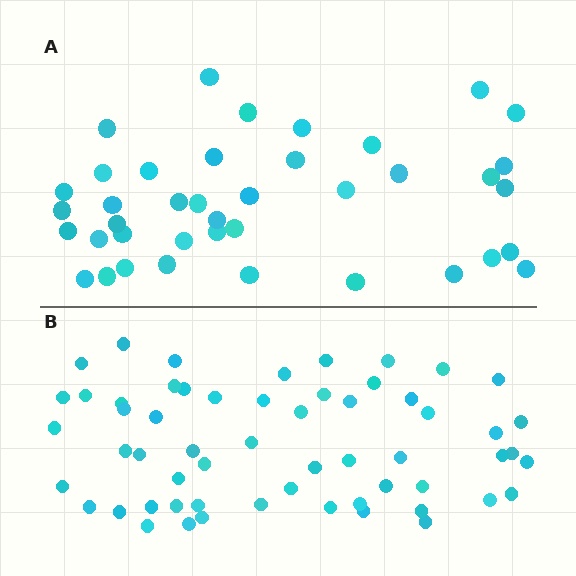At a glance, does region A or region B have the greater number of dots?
Region B (the bottom region) has more dots.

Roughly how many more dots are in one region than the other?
Region B has approximately 20 more dots than region A.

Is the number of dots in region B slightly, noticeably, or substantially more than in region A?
Region B has substantially more. The ratio is roughly 1.4 to 1.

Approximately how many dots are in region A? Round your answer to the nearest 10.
About 40 dots.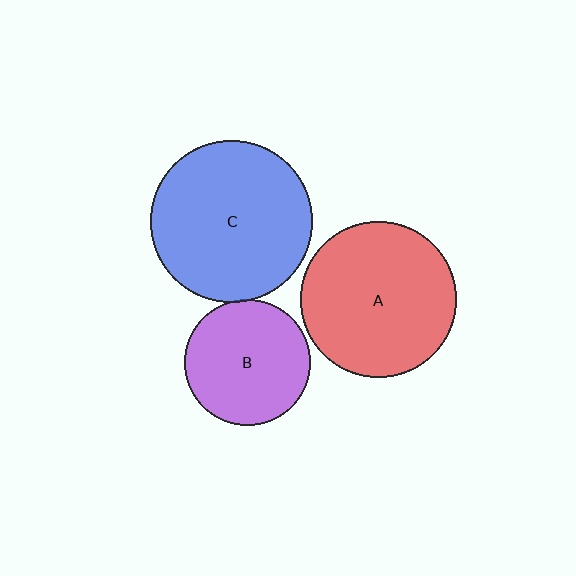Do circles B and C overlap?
Yes.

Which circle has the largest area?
Circle C (blue).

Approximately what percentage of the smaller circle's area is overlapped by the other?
Approximately 5%.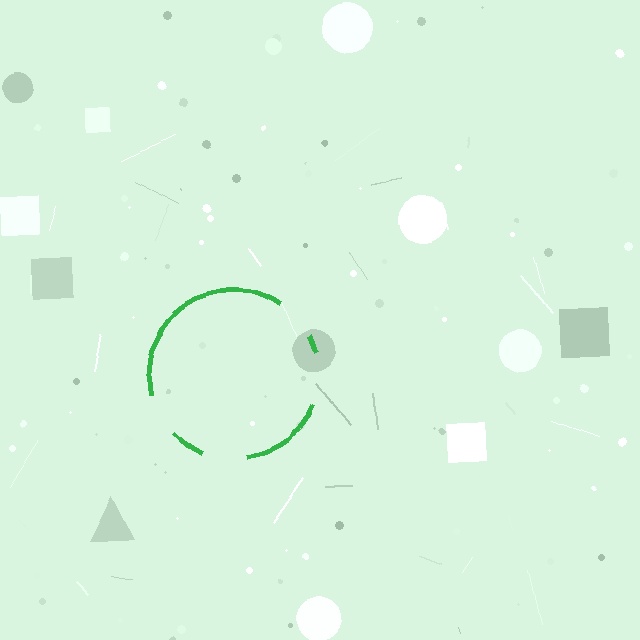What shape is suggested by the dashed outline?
The dashed outline suggests a circle.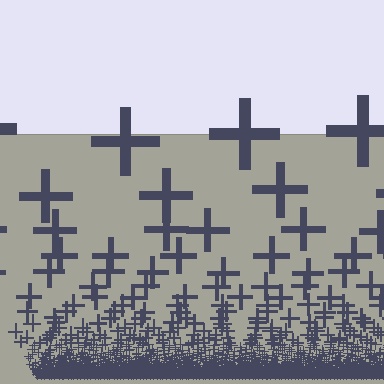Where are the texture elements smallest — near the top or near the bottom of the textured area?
Near the bottom.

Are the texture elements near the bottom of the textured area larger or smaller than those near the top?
Smaller. The gradient is inverted — elements near the bottom are smaller and denser.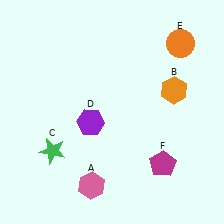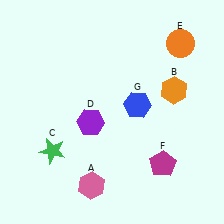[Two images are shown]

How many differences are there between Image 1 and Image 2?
There is 1 difference between the two images.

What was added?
A blue hexagon (G) was added in Image 2.